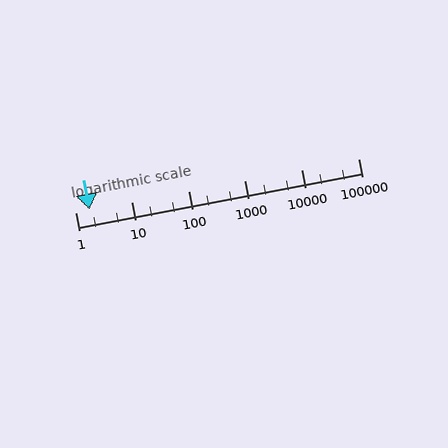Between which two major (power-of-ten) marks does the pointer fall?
The pointer is between 1 and 10.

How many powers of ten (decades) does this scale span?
The scale spans 5 decades, from 1 to 100000.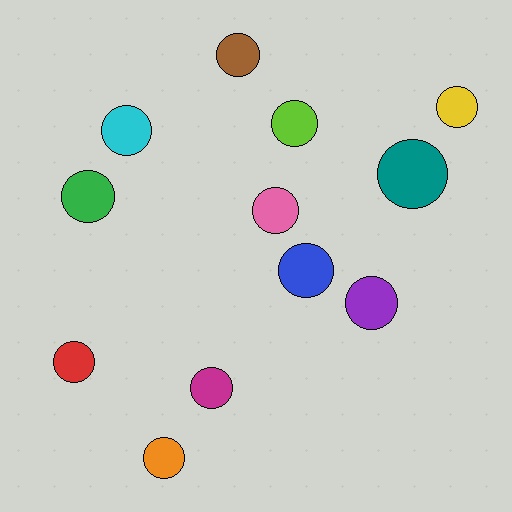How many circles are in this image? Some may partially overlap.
There are 12 circles.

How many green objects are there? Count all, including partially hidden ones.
There is 1 green object.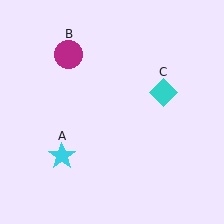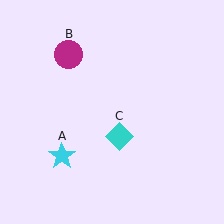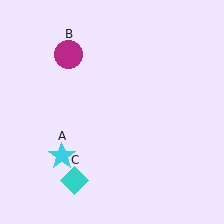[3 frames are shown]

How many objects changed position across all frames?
1 object changed position: cyan diamond (object C).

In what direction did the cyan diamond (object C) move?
The cyan diamond (object C) moved down and to the left.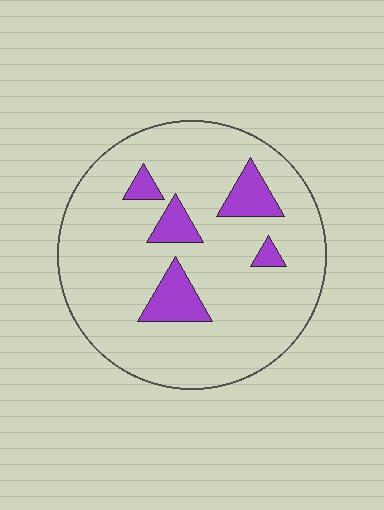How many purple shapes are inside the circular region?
5.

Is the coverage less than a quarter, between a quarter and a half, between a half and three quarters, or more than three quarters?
Less than a quarter.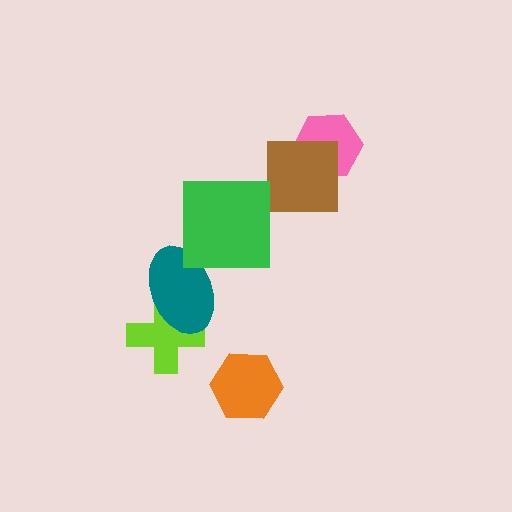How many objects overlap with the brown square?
1 object overlaps with the brown square.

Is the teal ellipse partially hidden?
Yes, it is partially covered by another shape.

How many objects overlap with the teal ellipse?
2 objects overlap with the teal ellipse.